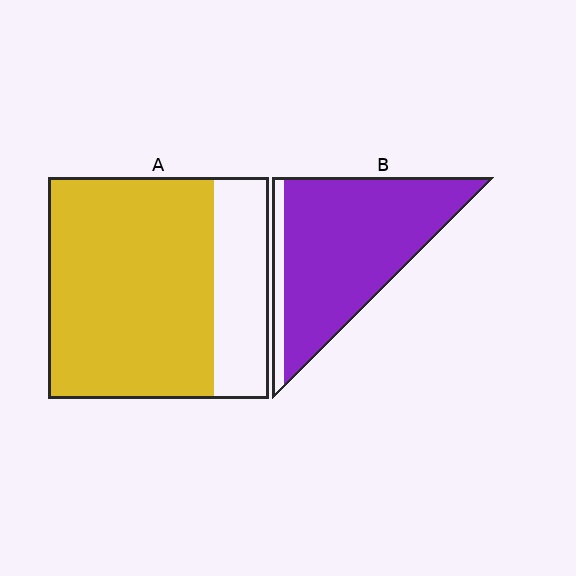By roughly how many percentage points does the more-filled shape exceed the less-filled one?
By roughly 15 percentage points (B over A).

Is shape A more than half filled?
Yes.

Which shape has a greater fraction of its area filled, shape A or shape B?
Shape B.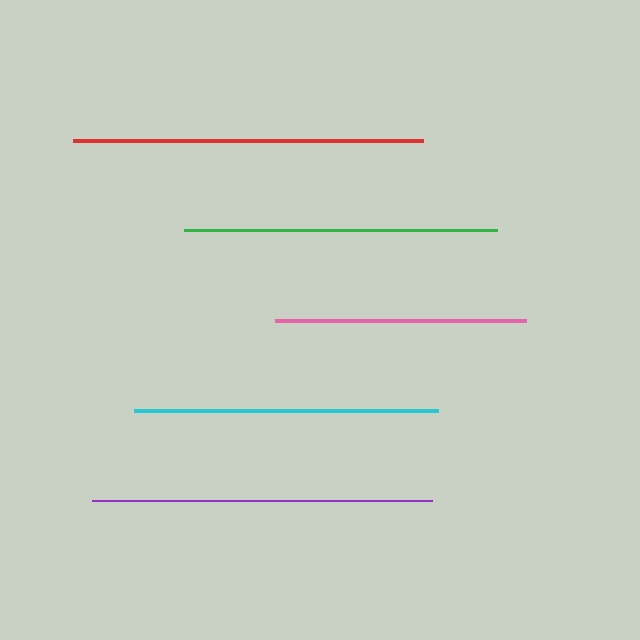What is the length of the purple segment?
The purple segment is approximately 339 pixels long.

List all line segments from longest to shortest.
From longest to shortest: red, purple, green, cyan, pink.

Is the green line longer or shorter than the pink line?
The green line is longer than the pink line.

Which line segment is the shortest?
The pink line is the shortest at approximately 251 pixels.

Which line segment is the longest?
The red line is the longest at approximately 350 pixels.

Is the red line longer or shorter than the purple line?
The red line is longer than the purple line.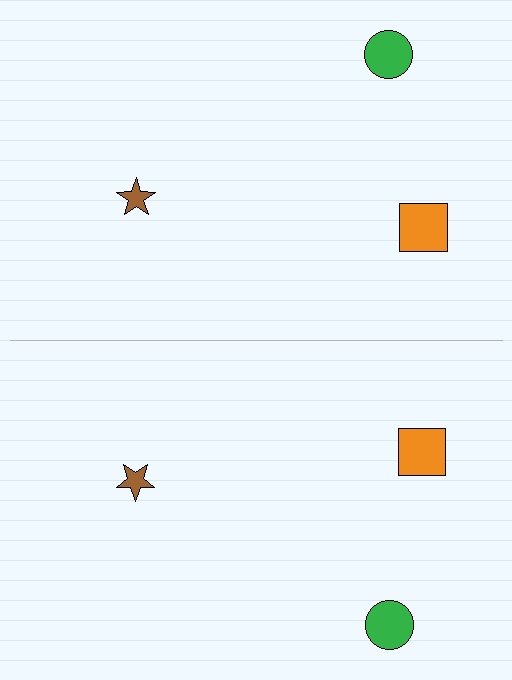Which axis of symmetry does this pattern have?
The pattern has a horizontal axis of symmetry running through the center of the image.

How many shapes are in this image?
There are 6 shapes in this image.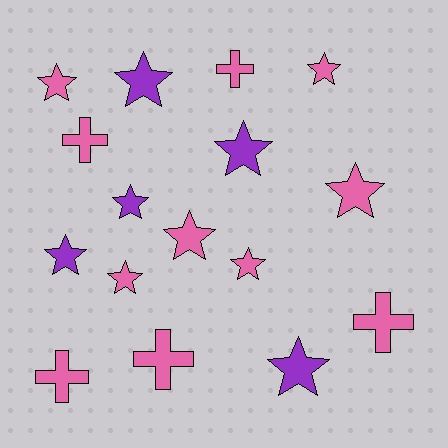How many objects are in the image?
There are 16 objects.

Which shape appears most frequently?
Star, with 11 objects.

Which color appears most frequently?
Pink, with 11 objects.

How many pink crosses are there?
There are 5 pink crosses.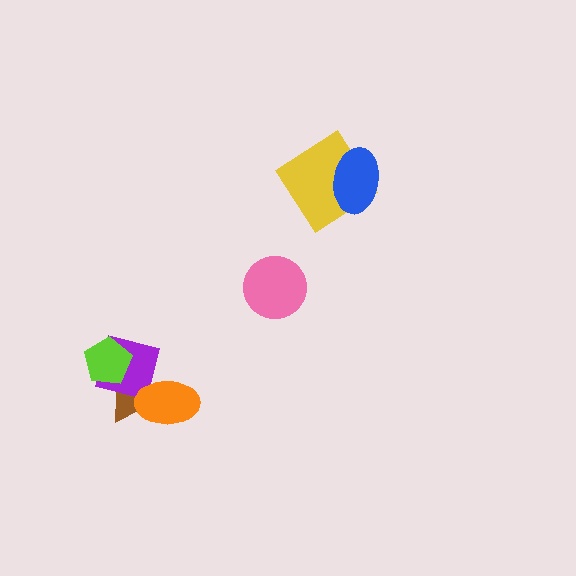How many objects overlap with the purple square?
3 objects overlap with the purple square.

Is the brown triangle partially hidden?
Yes, it is partially covered by another shape.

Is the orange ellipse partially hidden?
No, no other shape covers it.